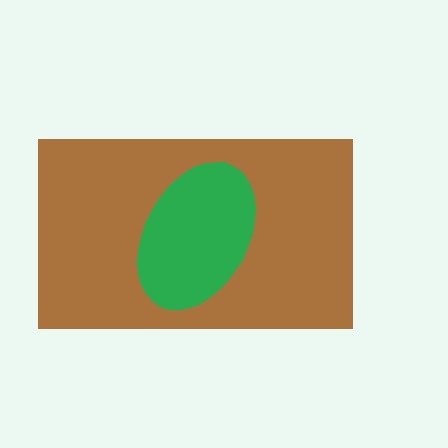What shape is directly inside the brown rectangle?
The green ellipse.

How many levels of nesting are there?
2.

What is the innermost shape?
The green ellipse.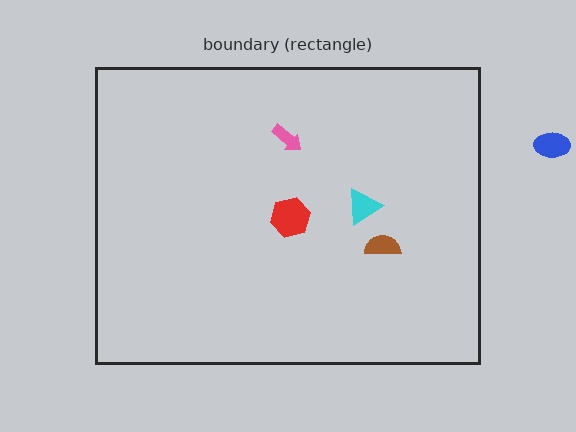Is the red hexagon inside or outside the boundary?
Inside.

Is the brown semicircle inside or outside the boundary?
Inside.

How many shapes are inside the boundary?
4 inside, 1 outside.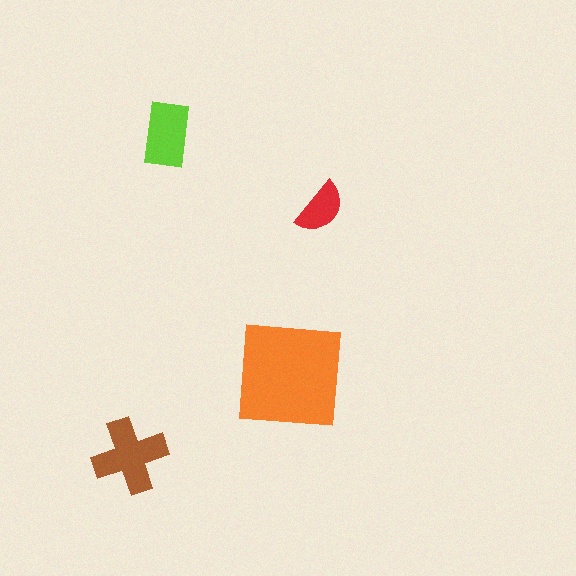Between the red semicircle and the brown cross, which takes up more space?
The brown cross.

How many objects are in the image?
There are 4 objects in the image.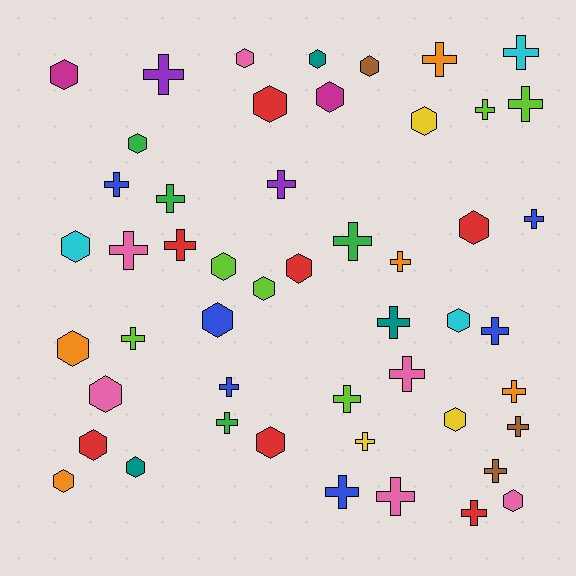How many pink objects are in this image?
There are 6 pink objects.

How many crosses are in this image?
There are 27 crosses.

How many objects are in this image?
There are 50 objects.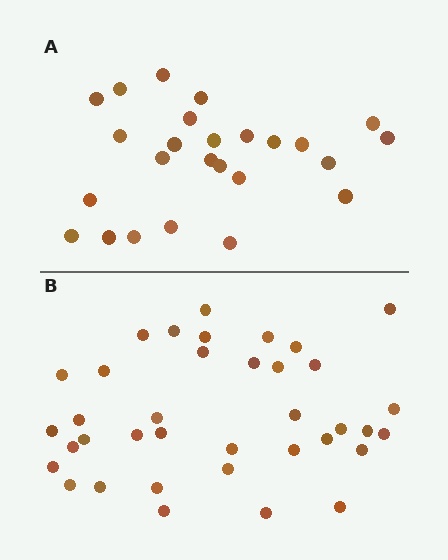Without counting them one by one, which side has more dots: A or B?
Region B (the bottom region) has more dots.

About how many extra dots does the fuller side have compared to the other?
Region B has roughly 12 or so more dots than region A.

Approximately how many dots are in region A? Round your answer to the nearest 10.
About 20 dots. (The exact count is 25, which rounds to 20.)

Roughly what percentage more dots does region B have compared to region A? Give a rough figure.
About 50% more.